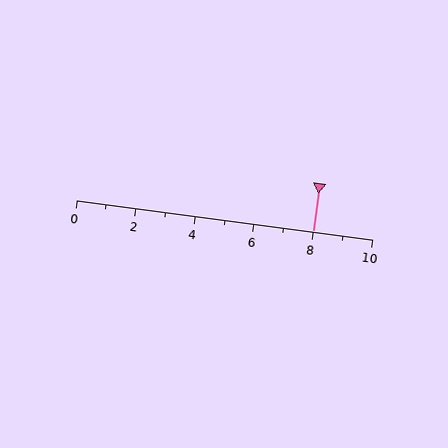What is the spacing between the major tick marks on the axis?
The major ticks are spaced 2 apart.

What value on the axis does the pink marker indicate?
The marker indicates approximately 8.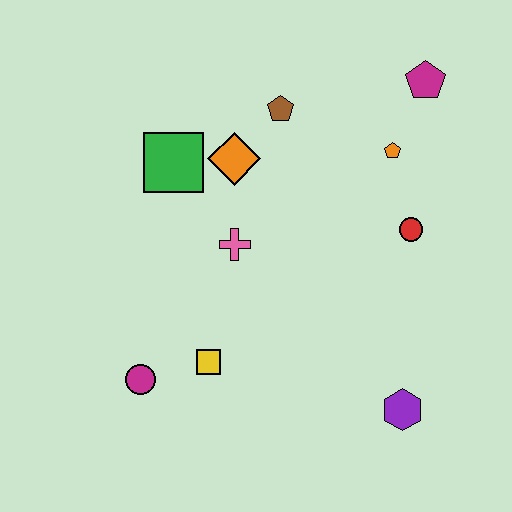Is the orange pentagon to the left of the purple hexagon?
Yes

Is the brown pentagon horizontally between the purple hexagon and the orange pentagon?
No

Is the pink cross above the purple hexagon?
Yes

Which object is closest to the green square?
The orange diamond is closest to the green square.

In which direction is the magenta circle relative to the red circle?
The magenta circle is to the left of the red circle.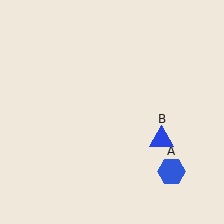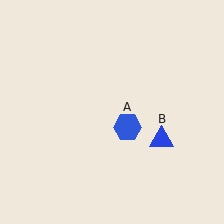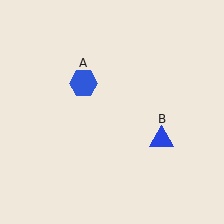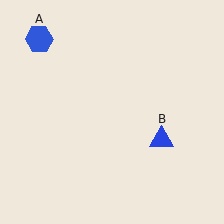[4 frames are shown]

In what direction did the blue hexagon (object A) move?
The blue hexagon (object A) moved up and to the left.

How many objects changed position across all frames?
1 object changed position: blue hexagon (object A).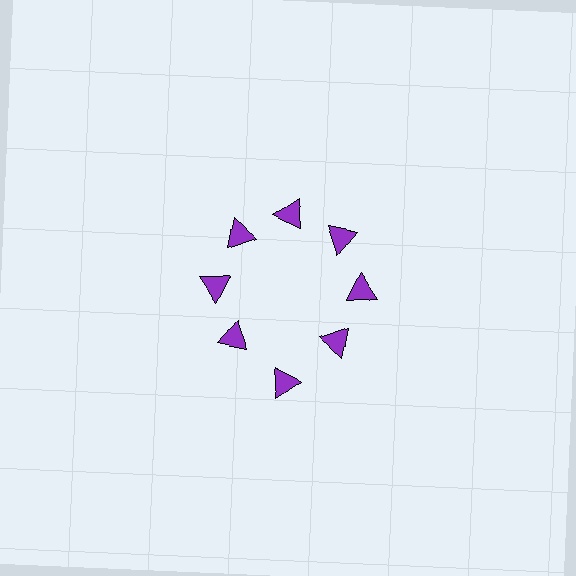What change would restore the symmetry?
The symmetry would be restored by moving it inward, back onto the ring so that all 8 triangles sit at equal angles and equal distance from the center.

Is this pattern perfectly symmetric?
No. The 8 purple triangles are arranged in a ring, but one element near the 6 o'clock position is pushed outward from the center, breaking the 8-fold rotational symmetry.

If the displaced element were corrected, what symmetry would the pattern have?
It would have 8-fold rotational symmetry — the pattern would map onto itself every 45 degrees.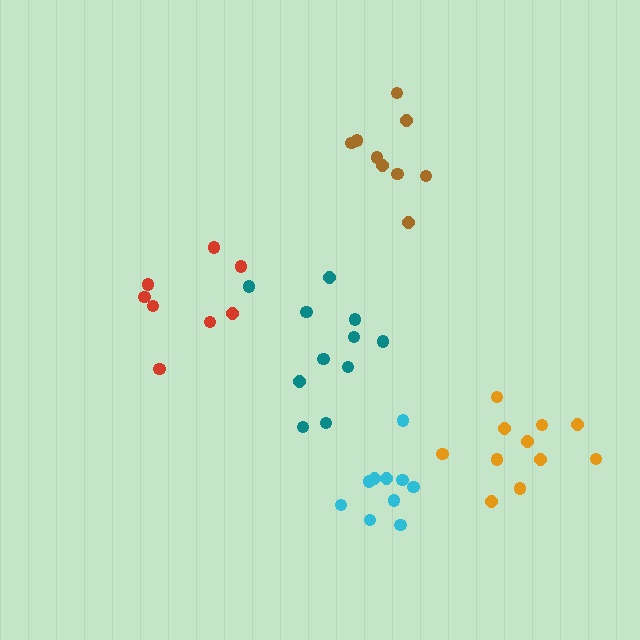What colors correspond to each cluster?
The clusters are colored: red, brown, orange, cyan, teal.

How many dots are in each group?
Group 1: 8 dots, Group 2: 9 dots, Group 3: 11 dots, Group 4: 10 dots, Group 5: 11 dots (49 total).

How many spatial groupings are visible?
There are 5 spatial groupings.